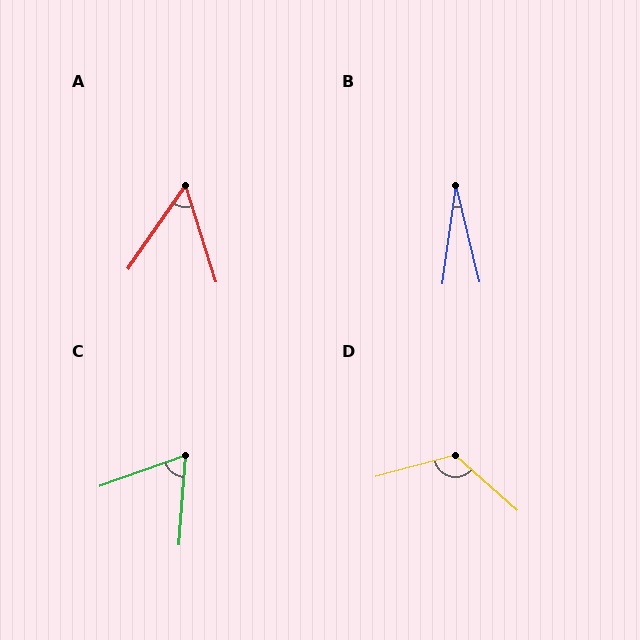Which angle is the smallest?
B, at approximately 22 degrees.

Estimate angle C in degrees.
Approximately 66 degrees.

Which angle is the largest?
D, at approximately 123 degrees.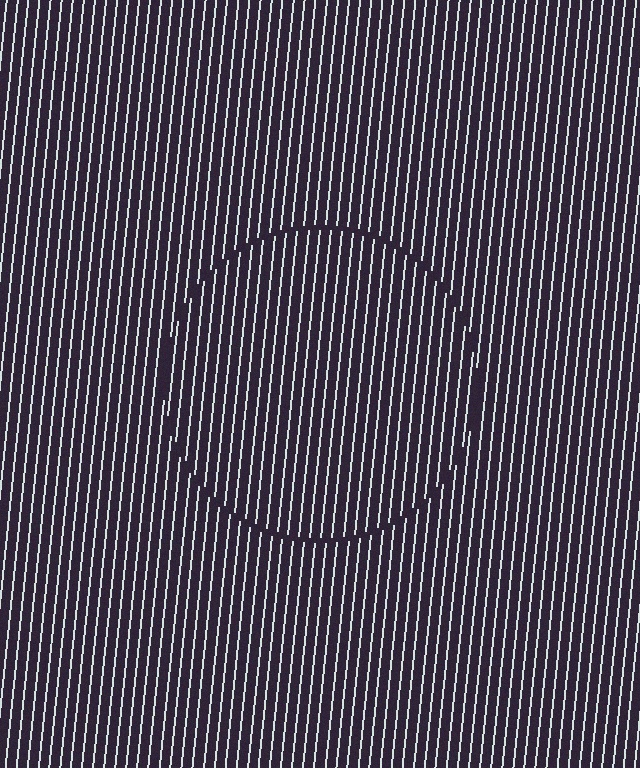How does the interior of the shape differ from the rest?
The interior of the shape contains the same grating, shifted by half a period — the contour is defined by the phase discontinuity where line-ends from the inner and outer gratings abut.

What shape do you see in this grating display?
An illusory circle. The interior of the shape contains the same grating, shifted by half a period — the contour is defined by the phase discontinuity where line-ends from the inner and outer gratings abut.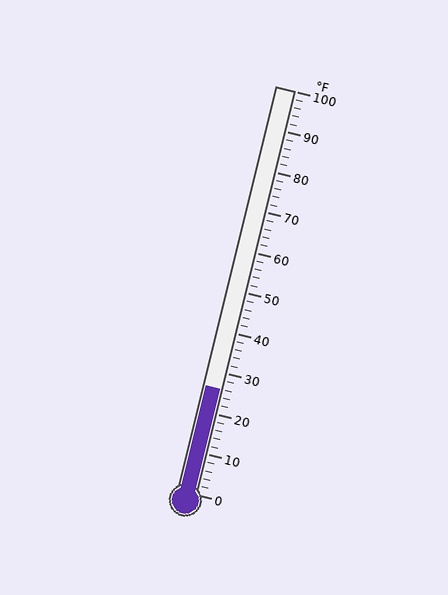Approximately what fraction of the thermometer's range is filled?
The thermometer is filled to approximately 25% of its range.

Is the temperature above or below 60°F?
The temperature is below 60°F.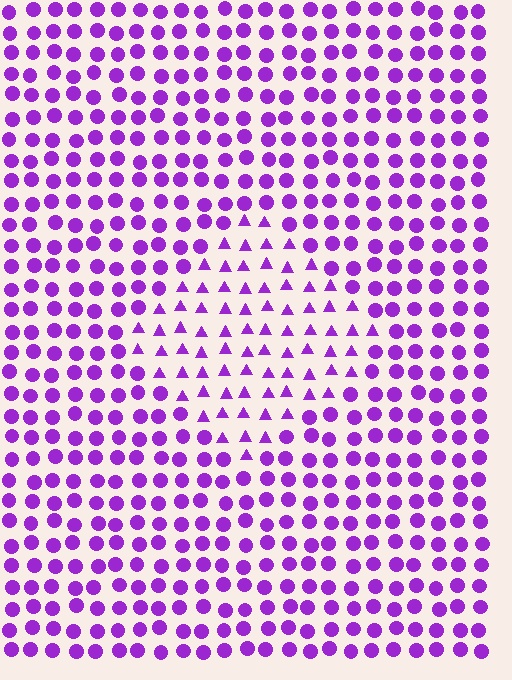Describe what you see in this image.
The image is filled with small purple elements arranged in a uniform grid. A diamond-shaped region contains triangles, while the surrounding area contains circles. The boundary is defined purely by the change in element shape.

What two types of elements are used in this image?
The image uses triangles inside the diamond region and circles outside it.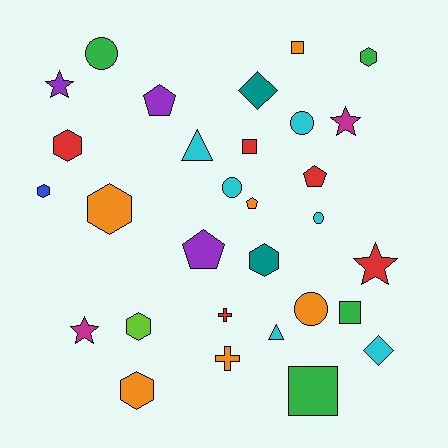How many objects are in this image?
There are 30 objects.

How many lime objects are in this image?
There is 1 lime object.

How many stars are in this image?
There are 4 stars.